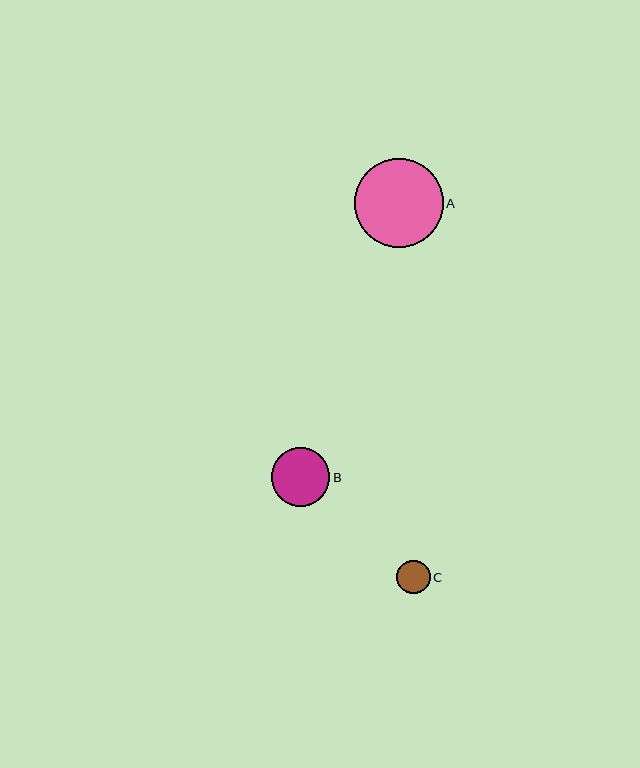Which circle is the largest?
Circle A is the largest with a size of approximately 89 pixels.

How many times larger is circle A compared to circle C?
Circle A is approximately 2.6 times the size of circle C.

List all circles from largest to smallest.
From largest to smallest: A, B, C.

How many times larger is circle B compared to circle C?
Circle B is approximately 1.7 times the size of circle C.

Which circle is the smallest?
Circle C is the smallest with a size of approximately 34 pixels.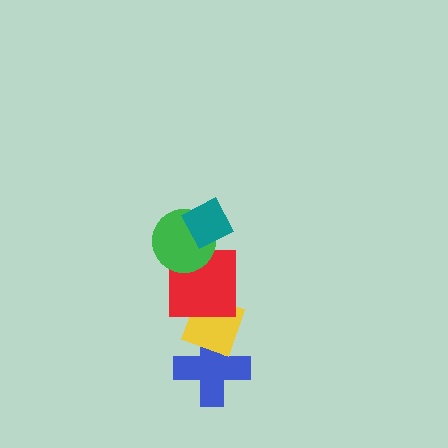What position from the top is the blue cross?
The blue cross is 5th from the top.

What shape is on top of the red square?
The green circle is on top of the red square.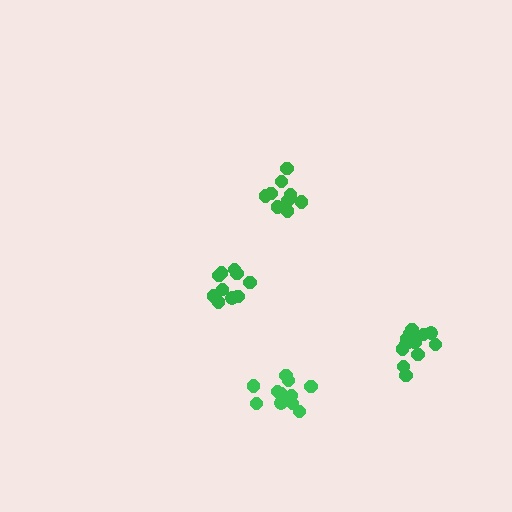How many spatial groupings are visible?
There are 4 spatial groupings.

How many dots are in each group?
Group 1: 10 dots, Group 2: 14 dots, Group 3: 11 dots, Group 4: 9 dots (44 total).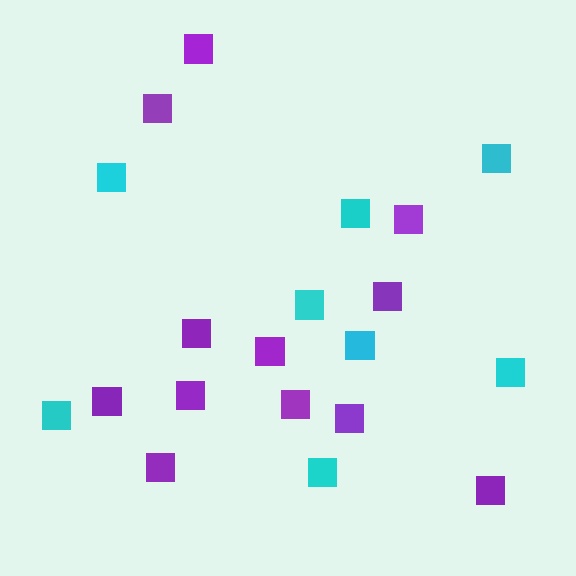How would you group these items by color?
There are 2 groups: one group of cyan squares (8) and one group of purple squares (12).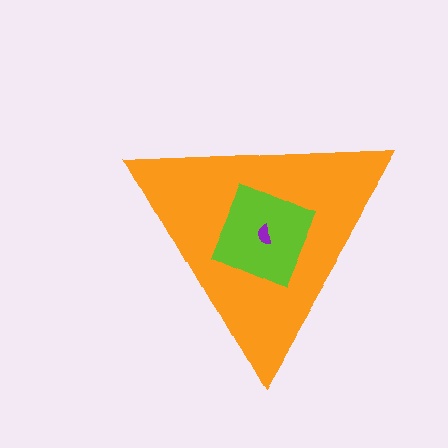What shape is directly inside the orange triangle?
The lime square.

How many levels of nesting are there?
3.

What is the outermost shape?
The orange triangle.